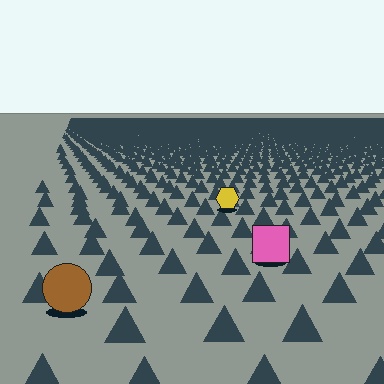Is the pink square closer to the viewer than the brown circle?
No. The brown circle is closer — you can tell from the texture gradient: the ground texture is coarser near it.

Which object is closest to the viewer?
The brown circle is closest. The texture marks near it are larger and more spread out.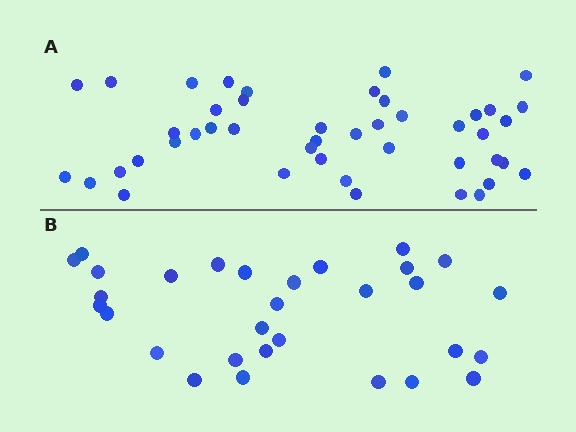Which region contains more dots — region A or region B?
Region A (the top region) has more dots.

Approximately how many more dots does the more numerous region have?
Region A has approximately 15 more dots than region B.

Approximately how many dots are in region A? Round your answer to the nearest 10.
About 40 dots. (The exact count is 45, which rounds to 40.)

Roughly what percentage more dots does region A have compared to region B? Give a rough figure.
About 50% more.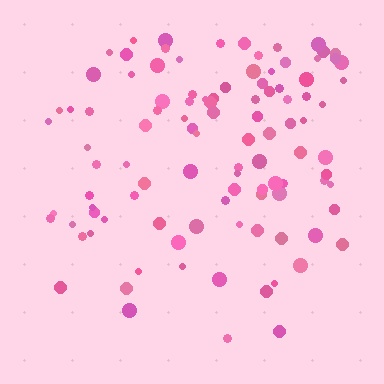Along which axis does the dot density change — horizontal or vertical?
Vertical.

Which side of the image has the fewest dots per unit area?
The bottom.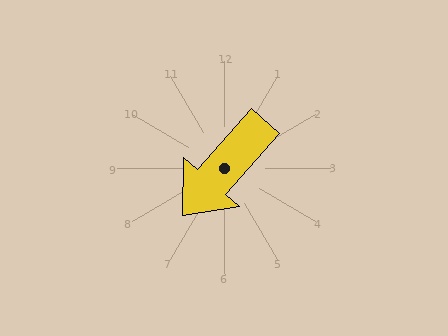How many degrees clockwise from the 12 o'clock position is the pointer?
Approximately 221 degrees.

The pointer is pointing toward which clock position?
Roughly 7 o'clock.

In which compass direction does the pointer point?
Southwest.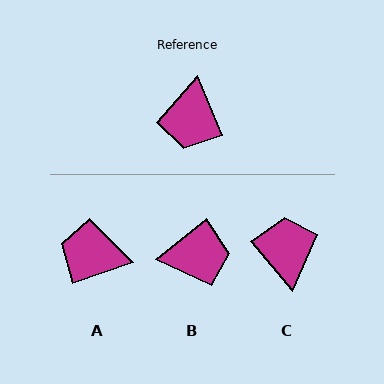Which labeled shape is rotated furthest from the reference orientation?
C, about 162 degrees away.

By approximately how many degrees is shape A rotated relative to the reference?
Approximately 94 degrees clockwise.